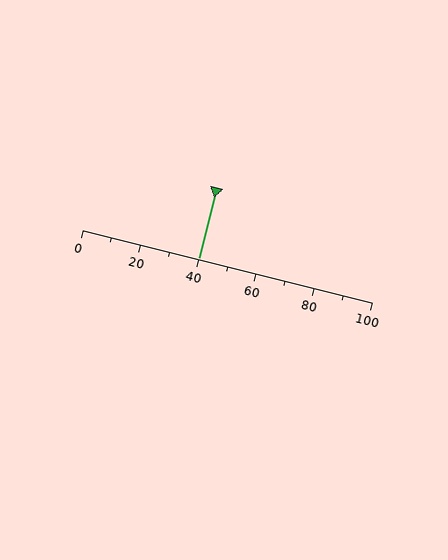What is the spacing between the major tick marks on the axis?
The major ticks are spaced 20 apart.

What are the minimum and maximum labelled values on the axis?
The axis runs from 0 to 100.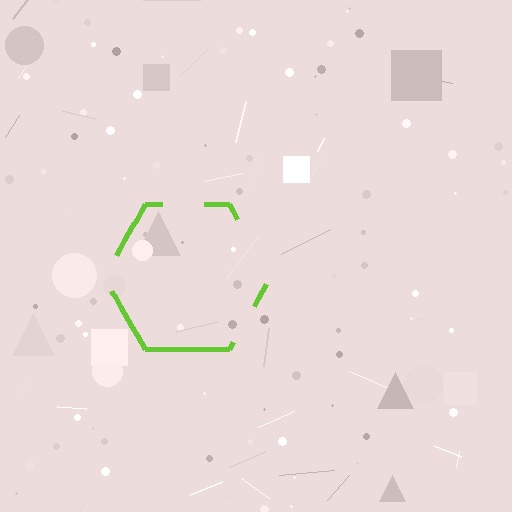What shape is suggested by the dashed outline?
The dashed outline suggests a hexagon.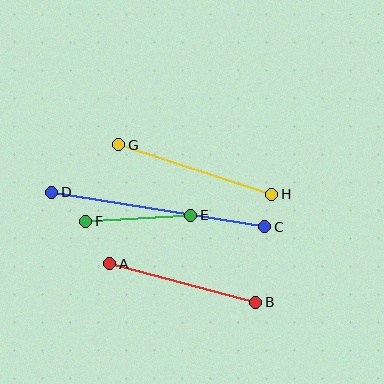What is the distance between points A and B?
The distance is approximately 151 pixels.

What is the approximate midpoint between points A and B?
The midpoint is at approximately (183, 283) pixels.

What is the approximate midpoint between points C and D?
The midpoint is at approximately (158, 209) pixels.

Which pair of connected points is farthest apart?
Points C and D are farthest apart.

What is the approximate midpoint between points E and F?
The midpoint is at approximately (138, 218) pixels.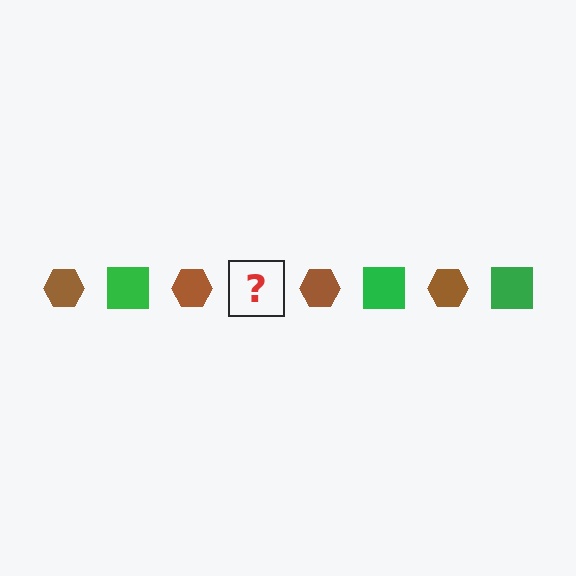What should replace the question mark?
The question mark should be replaced with a green square.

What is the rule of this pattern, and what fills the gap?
The rule is that the pattern alternates between brown hexagon and green square. The gap should be filled with a green square.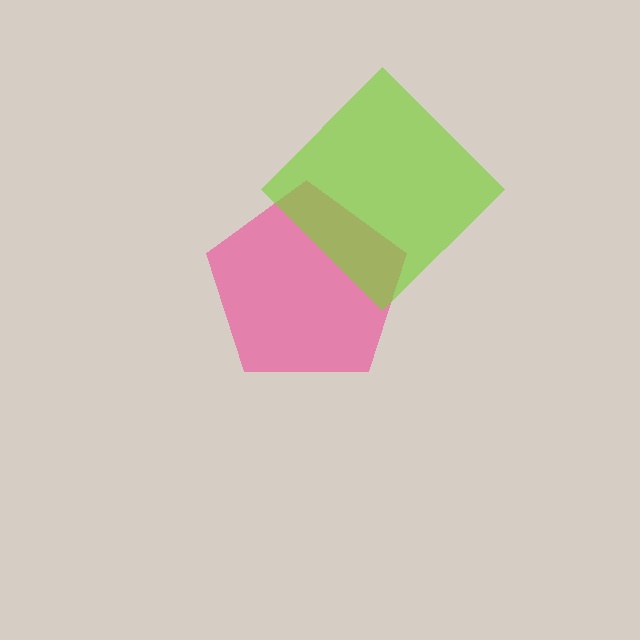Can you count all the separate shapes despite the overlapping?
Yes, there are 2 separate shapes.